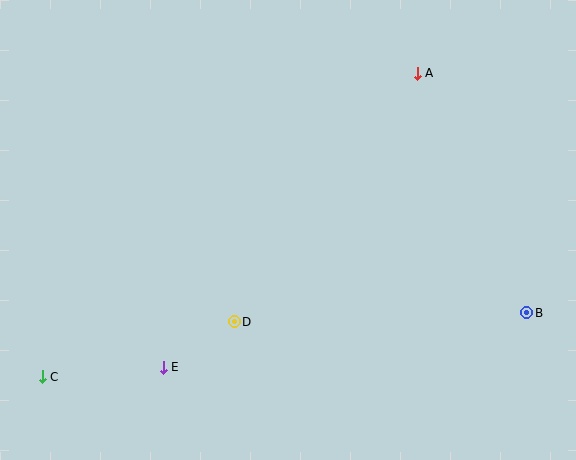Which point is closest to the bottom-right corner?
Point B is closest to the bottom-right corner.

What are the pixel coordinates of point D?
Point D is at (234, 322).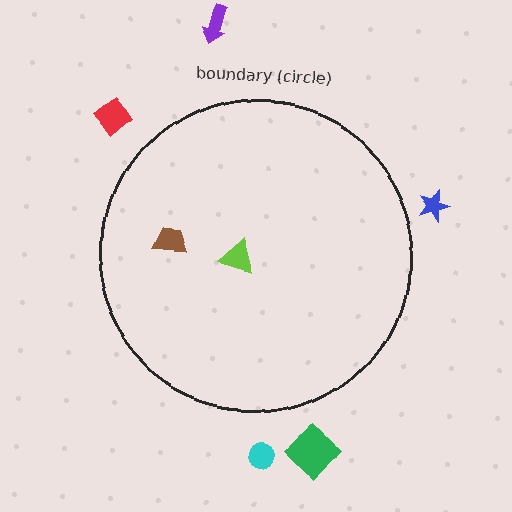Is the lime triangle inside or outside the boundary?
Inside.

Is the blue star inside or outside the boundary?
Outside.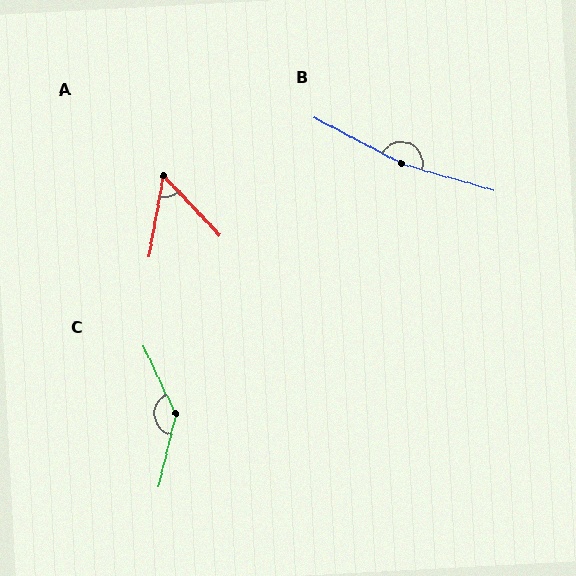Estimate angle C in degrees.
Approximately 141 degrees.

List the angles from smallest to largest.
A (54°), C (141°), B (168°).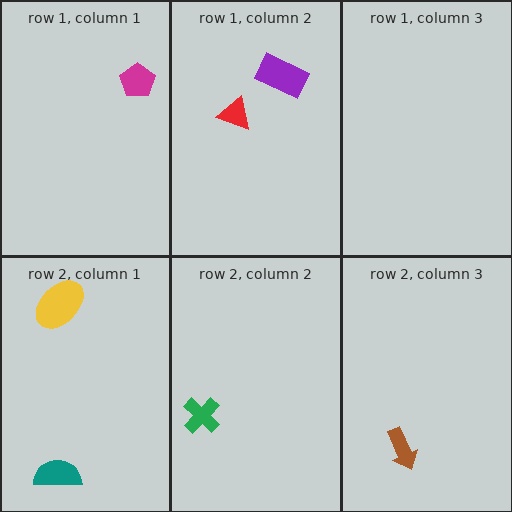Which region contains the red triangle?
The row 1, column 2 region.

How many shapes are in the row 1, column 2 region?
2.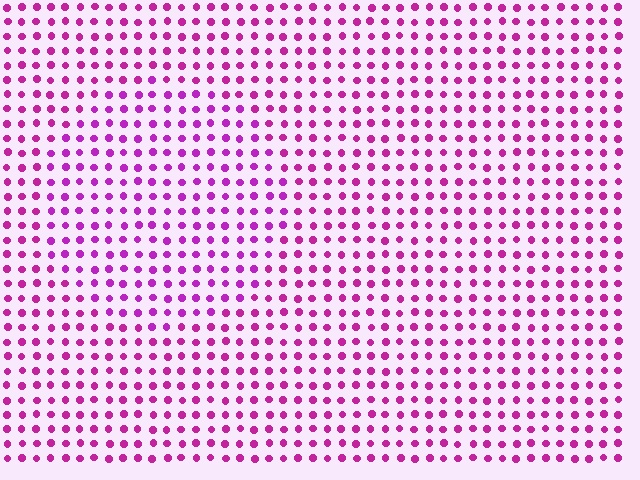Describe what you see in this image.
The image is filled with small magenta elements in a uniform arrangement. A circle-shaped region is visible where the elements are tinted to a slightly different hue, forming a subtle color boundary.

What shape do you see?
I see a circle.